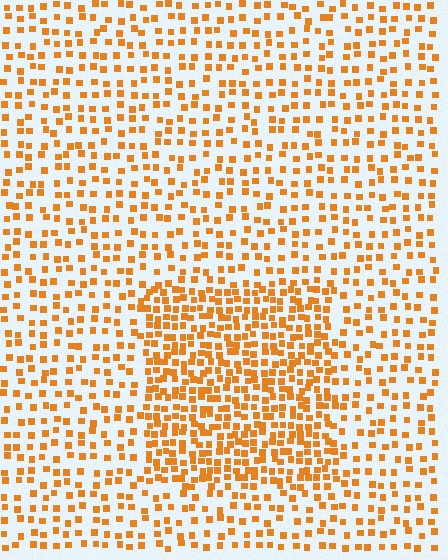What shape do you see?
I see a rectangle.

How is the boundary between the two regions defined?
The boundary is defined by a change in element density (approximately 2.0x ratio). All elements are the same color, size, and shape.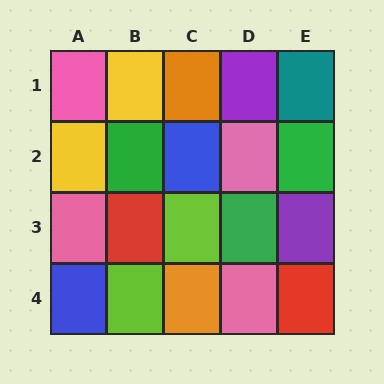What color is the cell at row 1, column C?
Orange.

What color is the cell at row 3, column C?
Lime.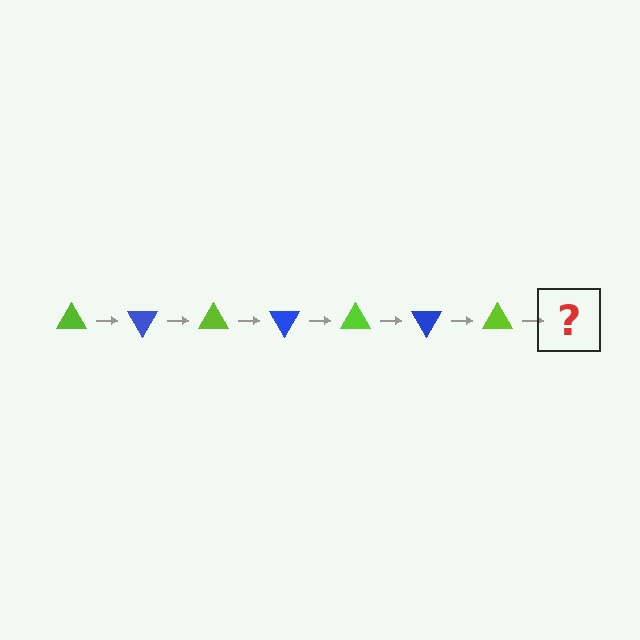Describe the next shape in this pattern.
It should be a blue triangle, rotated 420 degrees from the start.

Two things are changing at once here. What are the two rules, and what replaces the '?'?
The two rules are that it rotates 60 degrees each step and the color cycles through lime and blue. The '?' should be a blue triangle, rotated 420 degrees from the start.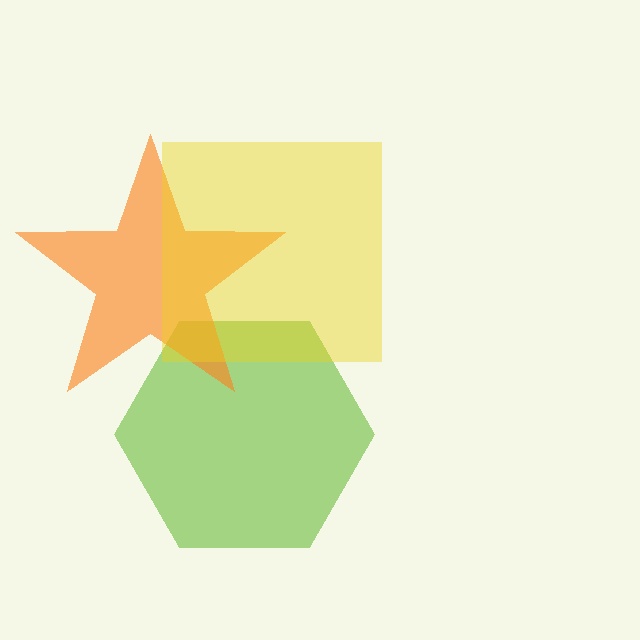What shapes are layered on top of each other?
The layered shapes are: a lime hexagon, an orange star, a yellow square.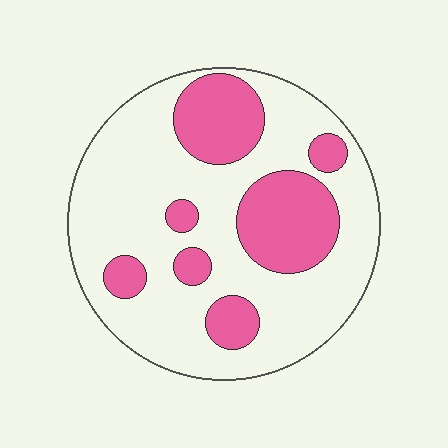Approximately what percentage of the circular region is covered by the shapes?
Approximately 30%.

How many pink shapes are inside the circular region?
7.